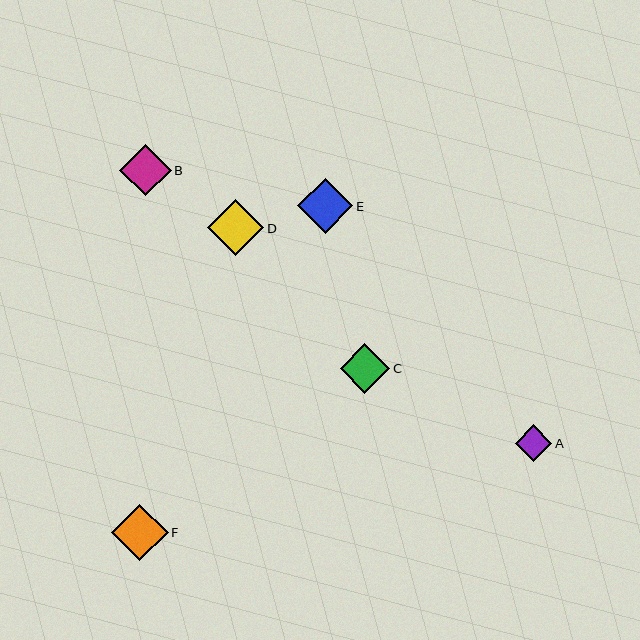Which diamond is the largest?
Diamond F is the largest with a size of approximately 57 pixels.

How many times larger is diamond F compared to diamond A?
Diamond F is approximately 1.5 times the size of diamond A.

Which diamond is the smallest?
Diamond A is the smallest with a size of approximately 37 pixels.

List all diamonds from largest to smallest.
From largest to smallest: F, D, E, B, C, A.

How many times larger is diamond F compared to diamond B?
Diamond F is approximately 1.1 times the size of diamond B.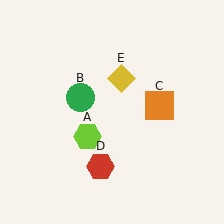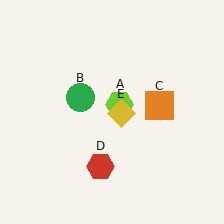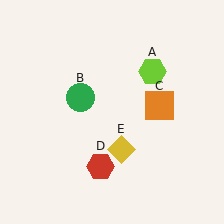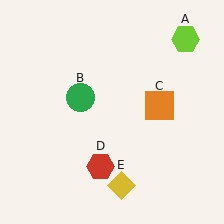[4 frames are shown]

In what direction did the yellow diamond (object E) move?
The yellow diamond (object E) moved down.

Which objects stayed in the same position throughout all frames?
Green circle (object B) and orange square (object C) and red hexagon (object D) remained stationary.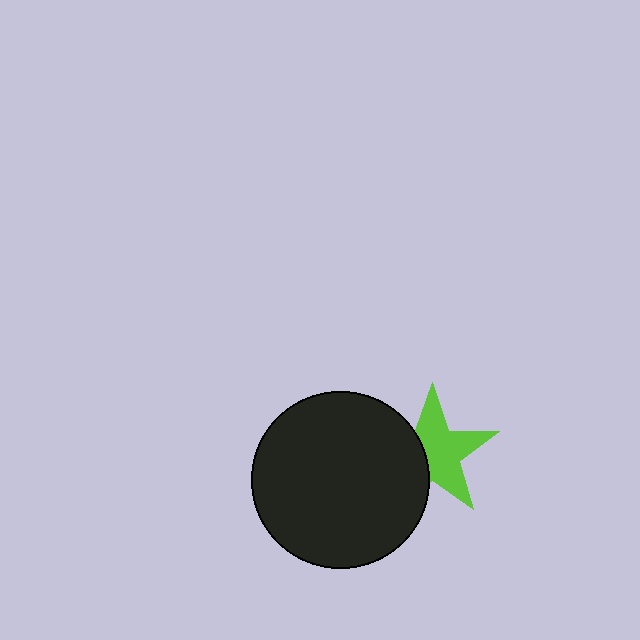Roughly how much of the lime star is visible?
About half of it is visible (roughly 63%).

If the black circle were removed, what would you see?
You would see the complete lime star.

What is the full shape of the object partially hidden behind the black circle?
The partially hidden object is a lime star.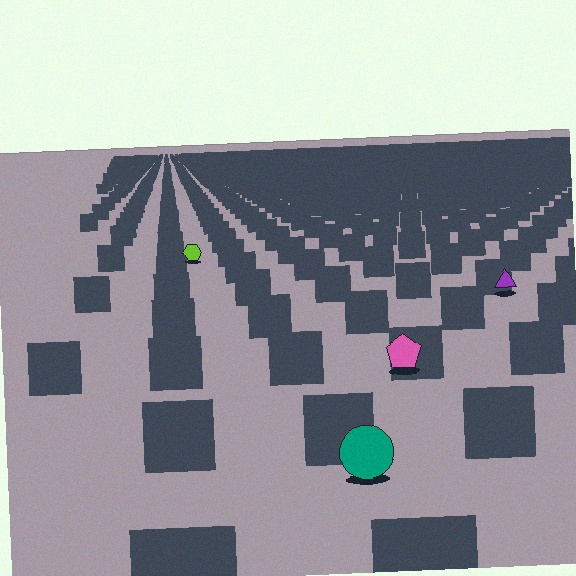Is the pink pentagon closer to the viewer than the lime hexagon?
Yes. The pink pentagon is closer — you can tell from the texture gradient: the ground texture is coarser near it.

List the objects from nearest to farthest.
From nearest to farthest: the teal circle, the pink pentagon, the purple triangle, the lime hexagon.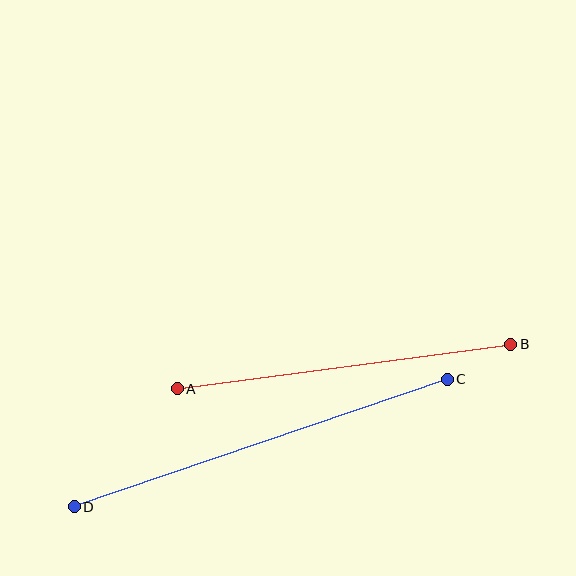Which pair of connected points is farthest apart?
Points C and D are farthest apart.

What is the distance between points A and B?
The distance is approximately 337 pixels.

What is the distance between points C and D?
The distance is approximately 394 pixels.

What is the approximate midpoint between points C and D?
The midpoint is at approximately (261, 443) pixels.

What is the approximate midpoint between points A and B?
The midpoint is at approximately (344, 367) pixels.